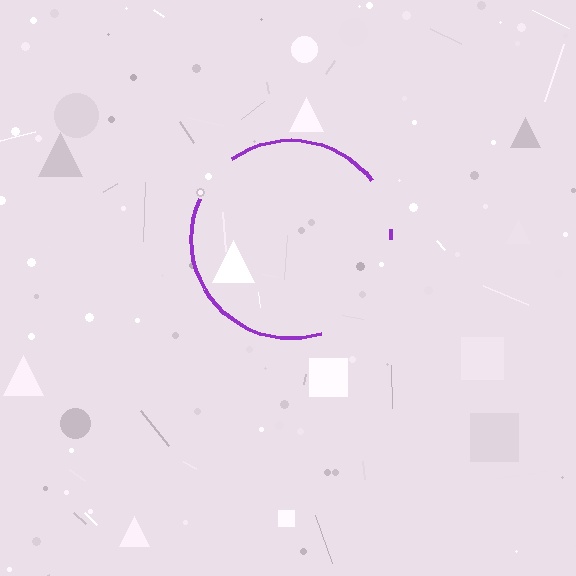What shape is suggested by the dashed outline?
The dashed outline suggests a circle.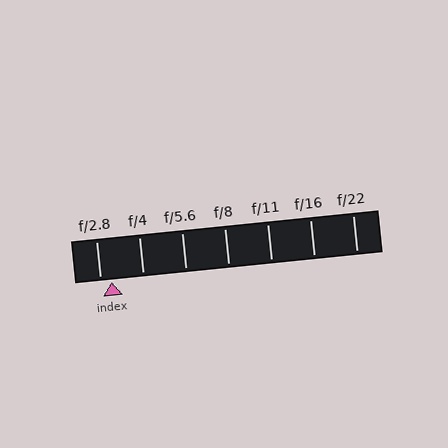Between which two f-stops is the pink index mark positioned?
The index mark is between f/2.8 and f/4.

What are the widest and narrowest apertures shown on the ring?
The widest aperture shown is f/2.8 and the narrowest is f/22.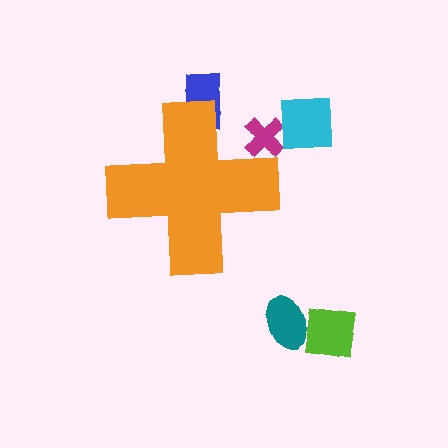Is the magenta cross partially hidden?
Yes, the magenta cross is partially hidden behind the orange cross.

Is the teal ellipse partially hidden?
No, the teal ellipse is fully visible.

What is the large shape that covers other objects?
An orange cross.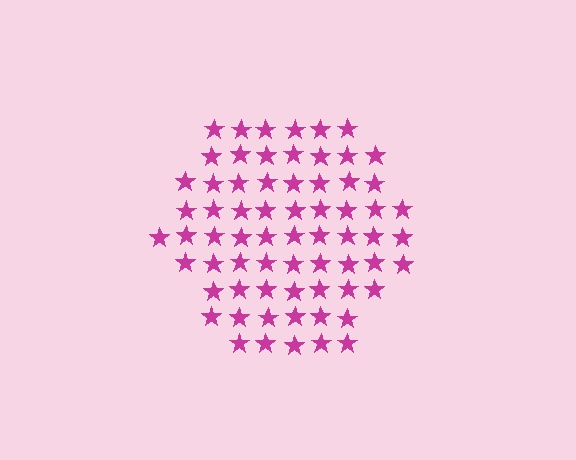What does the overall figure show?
The overall figure shows a hexagon.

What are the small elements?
The small elements are stars.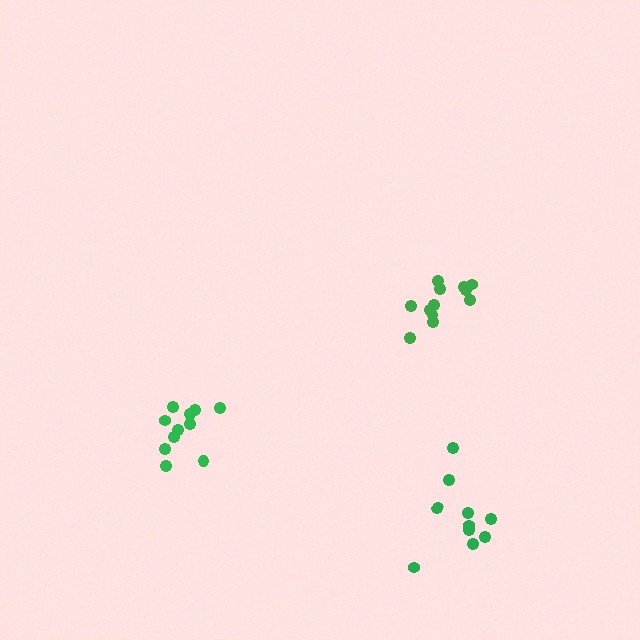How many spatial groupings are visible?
There are 3 spatial groupings.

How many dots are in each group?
Group 1: 12 dots, Group 2: 10 dots, Group 3: 11 dots (33 total).